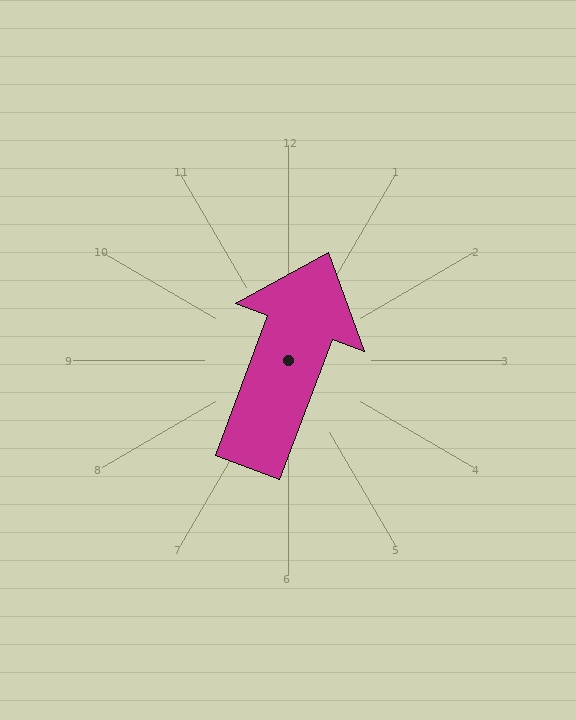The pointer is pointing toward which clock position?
Roughly 1 o'clock.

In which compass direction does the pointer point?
North.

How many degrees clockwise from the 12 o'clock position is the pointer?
Approximately 21 degrees.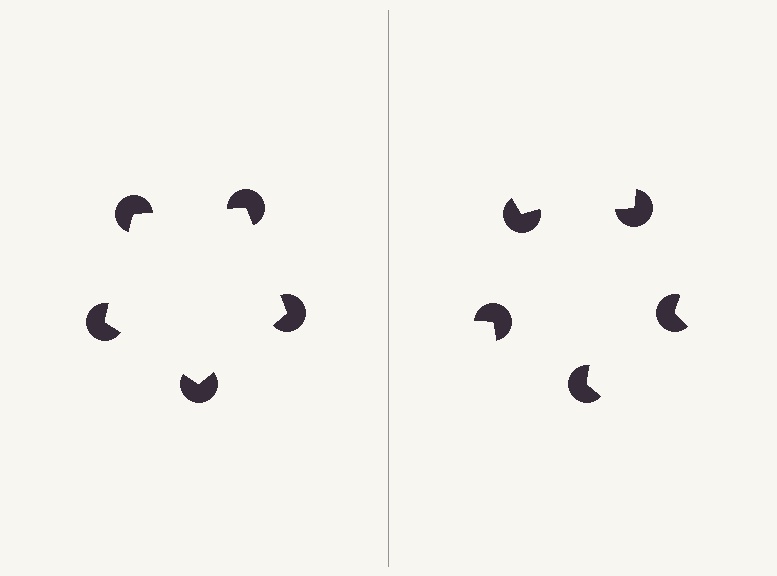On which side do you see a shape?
An illusory pentagon appears on the left side. On the right side the wedge cuts are rotated, so no coherent shape forms.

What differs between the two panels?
The pac-man discs are positioned identically on both sides; only the wedge orientations differ. On the left they align to a pentagon; on the right they are misaligned.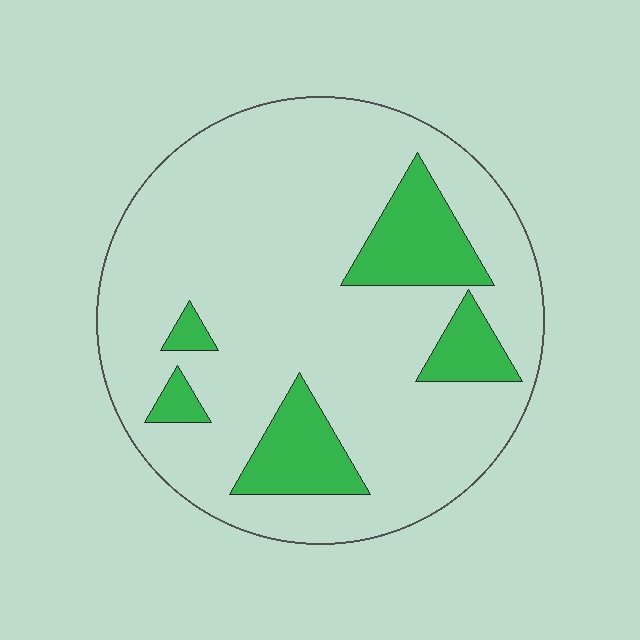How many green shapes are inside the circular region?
5.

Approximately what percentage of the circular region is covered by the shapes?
Approximately 20%.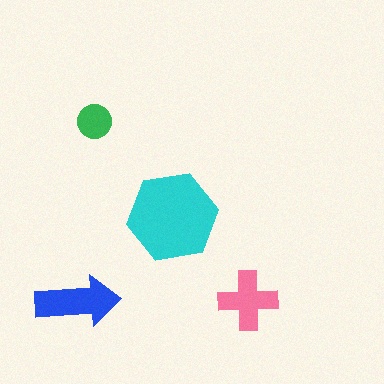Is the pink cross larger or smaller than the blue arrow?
Smaller.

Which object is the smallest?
The green circle.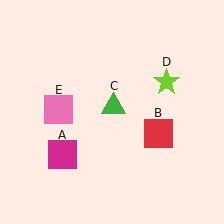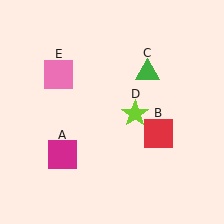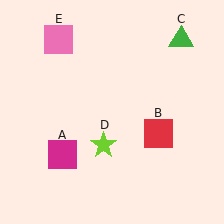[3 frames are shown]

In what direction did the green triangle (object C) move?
The green triangle (object C) moved up and to the right.